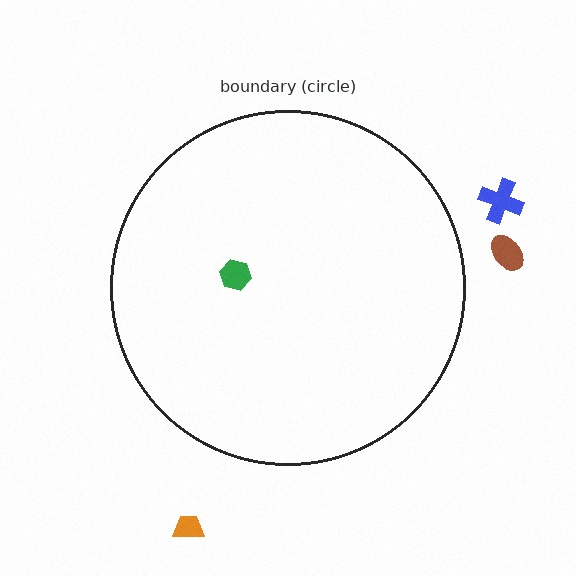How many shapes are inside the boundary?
1 inside, 3 outside.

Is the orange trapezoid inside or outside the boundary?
Outside.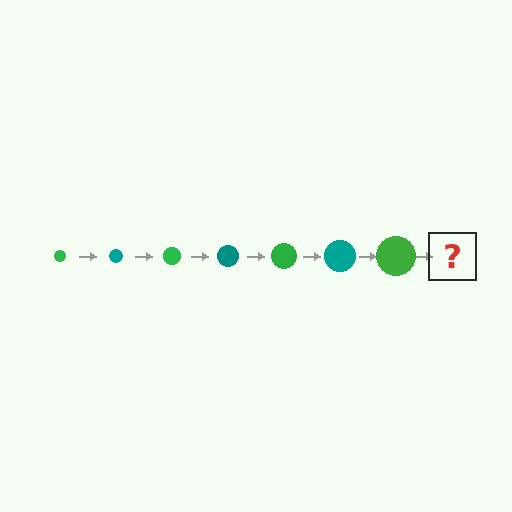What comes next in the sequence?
The next element should be a teal circle, larger than the previous one.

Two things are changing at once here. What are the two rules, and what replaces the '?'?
The two rules are that the circle grows larger each step and the color cycles through green and teal. The '?' should be a teal circle, larger than the previous one.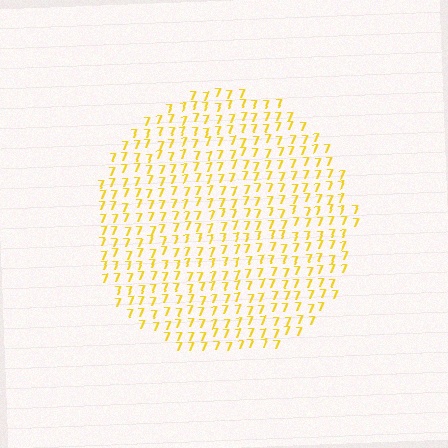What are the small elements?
The small elements are digit 7's.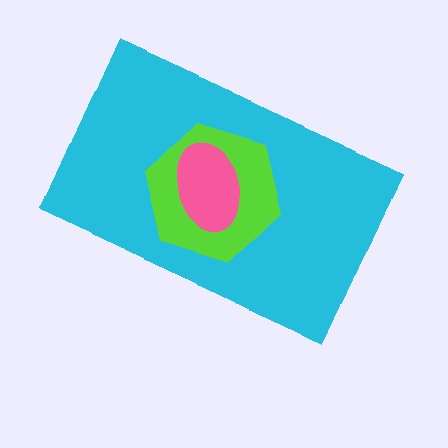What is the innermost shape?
The pink ellipse.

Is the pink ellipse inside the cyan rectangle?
Yes.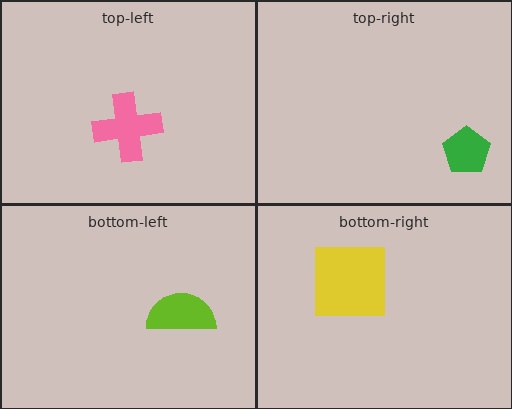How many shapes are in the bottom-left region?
1.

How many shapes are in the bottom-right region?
1.